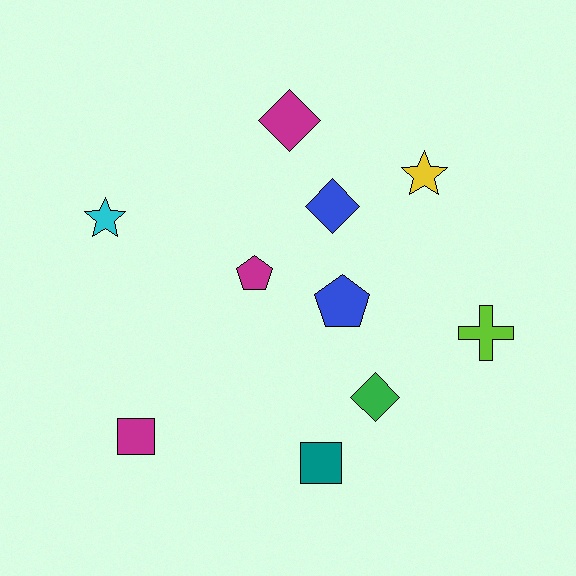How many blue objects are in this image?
There are 2 blue objects.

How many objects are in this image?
There are 10 objects.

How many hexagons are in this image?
There are no hexagons.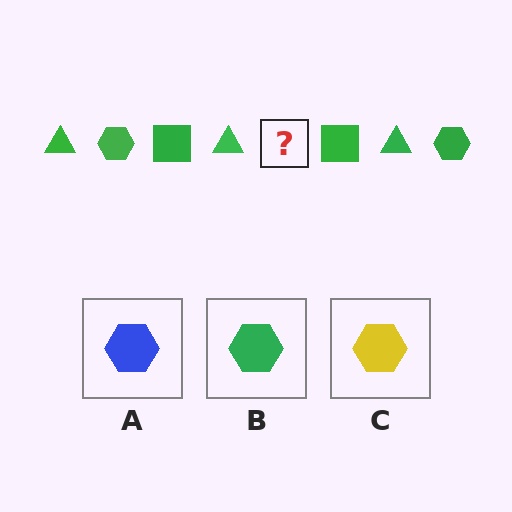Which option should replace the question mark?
Option B.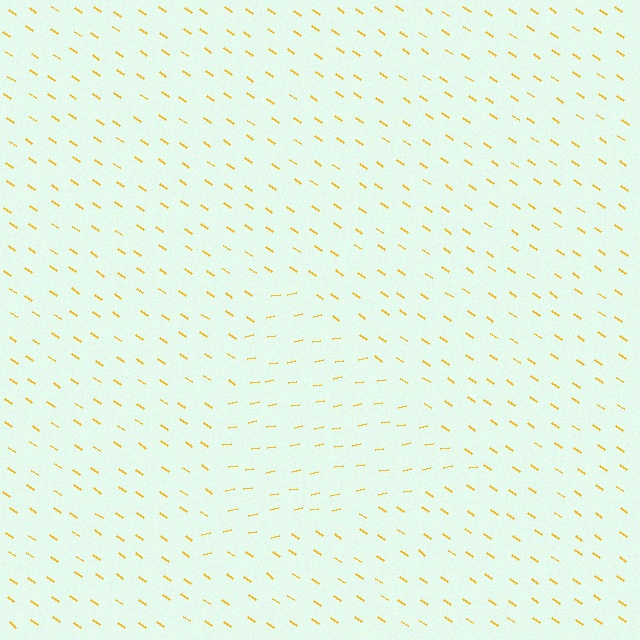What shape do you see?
I see a triangle.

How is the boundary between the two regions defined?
The boundary is defined purely by a change in line orientation (approximately 45 degrees difference). All lines are the same color and thickness.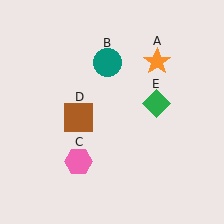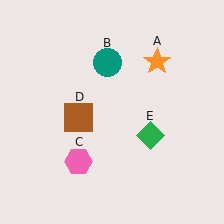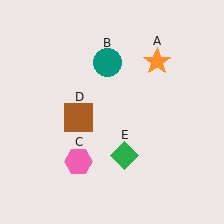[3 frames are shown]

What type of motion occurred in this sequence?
The green diamond (object E) rotated clockwise around the center of the scene.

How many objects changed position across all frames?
1 object changed position: green diamond (object E).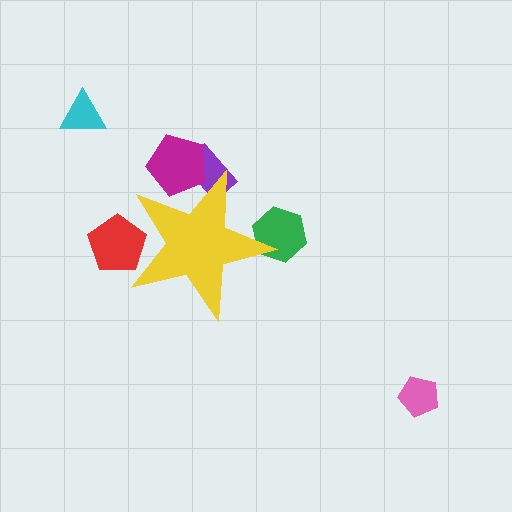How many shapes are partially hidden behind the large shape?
4 shapes are partially hidden.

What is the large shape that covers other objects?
A yellow star.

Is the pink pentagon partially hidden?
No, the pink pentagon is fully visible.